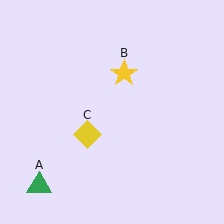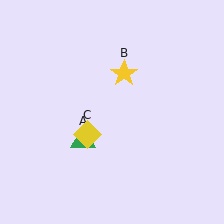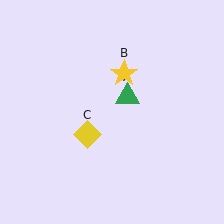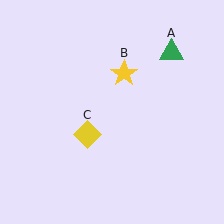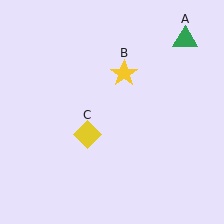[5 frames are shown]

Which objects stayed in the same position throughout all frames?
Yellow star (object B) and yellow diamond (object C) remained stationary.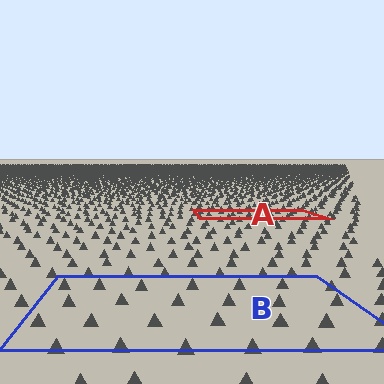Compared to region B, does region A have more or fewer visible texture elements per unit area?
Region A has more texture elements per unit area — they are packed more densely because it is farther away.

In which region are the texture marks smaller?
The texture marks are smaller in region A, because it is farther away.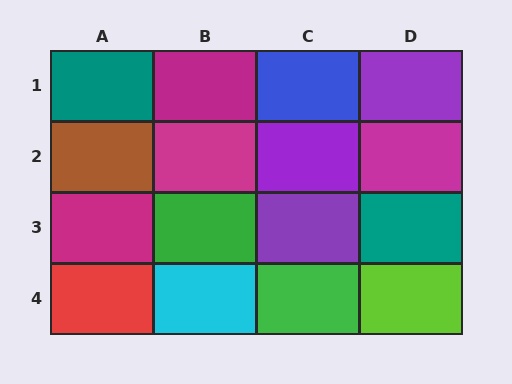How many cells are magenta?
4 cells are magenta.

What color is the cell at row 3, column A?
Magenta.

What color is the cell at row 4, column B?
Cyan.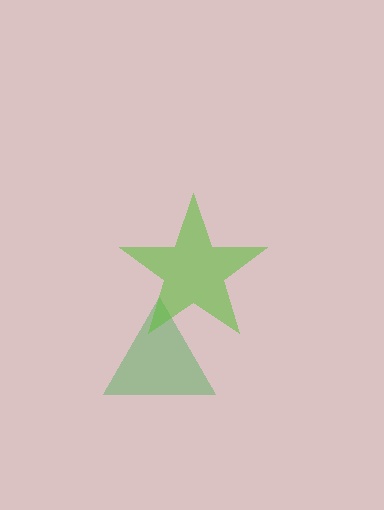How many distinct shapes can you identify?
There are 2 distinct shapes: a green triangle, a lime star.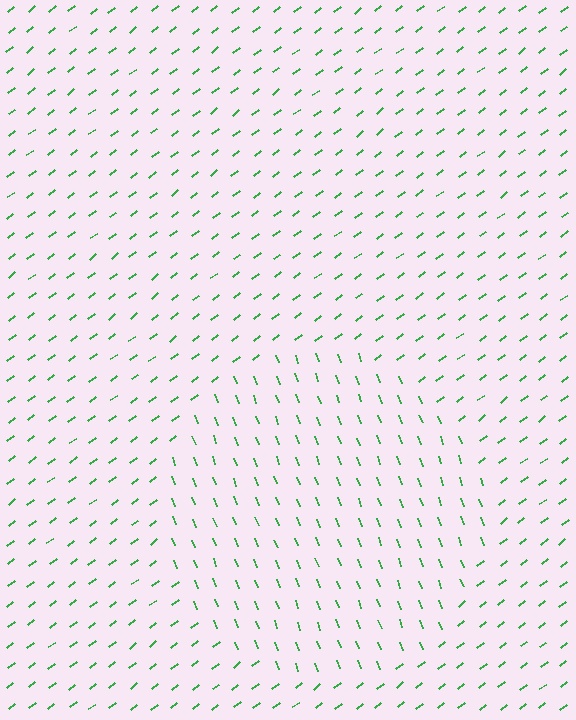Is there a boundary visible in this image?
Yes, there is a texture boundary formed by a change in line orientation.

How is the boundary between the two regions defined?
The boundary is defined purely by a change in line orientation (approximately 73 degrees difference). All lines are the same color and thickness.